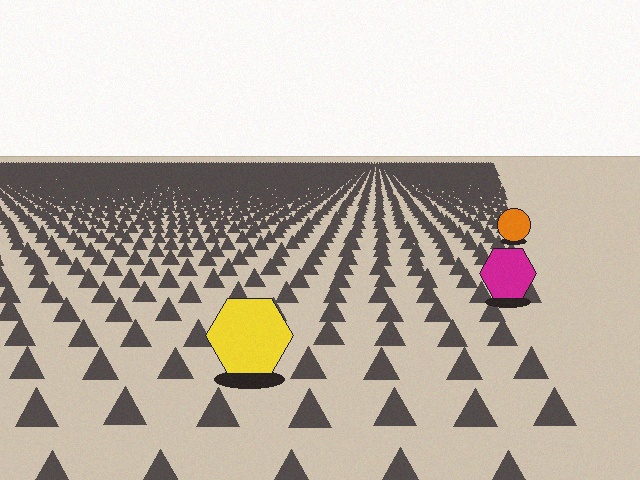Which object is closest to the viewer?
The yellow hexagon is closest. The texture marks near it are larger and more spread out.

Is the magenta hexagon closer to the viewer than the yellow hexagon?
No. The yellow hexagon is closer — you can tell from the texture gradient: the ground texture is coarser near it.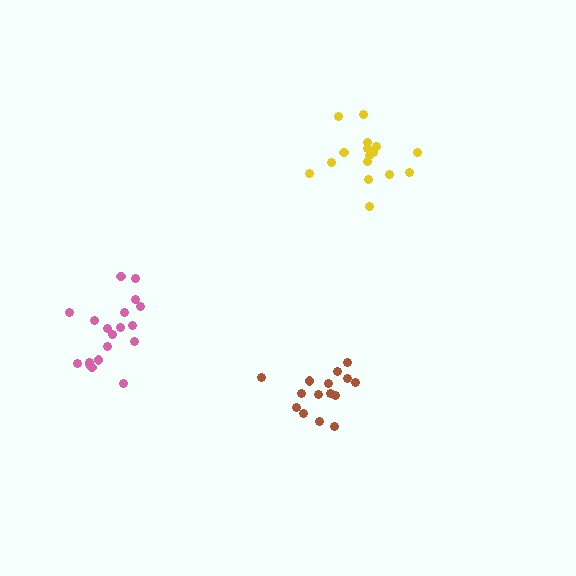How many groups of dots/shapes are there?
There are 3 groups.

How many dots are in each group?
Group 1: 19 dots, Group 2: 16 dots, Group 3: 15 dots (50 total).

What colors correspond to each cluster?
The clusters are colored: pink, yellow, brown.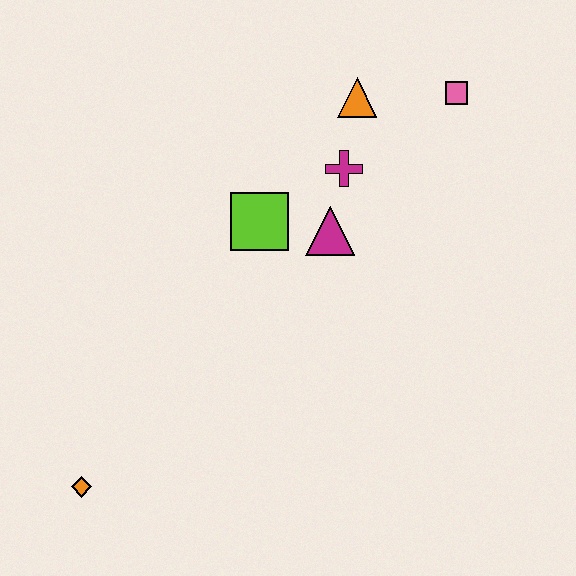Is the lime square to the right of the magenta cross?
No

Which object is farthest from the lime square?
The orange diamond is farthest from the lime square.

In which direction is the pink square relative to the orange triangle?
The pink square is to the right of the orange triangle.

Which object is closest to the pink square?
The orange triangle is closest to the pink square.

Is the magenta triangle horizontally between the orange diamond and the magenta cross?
Yes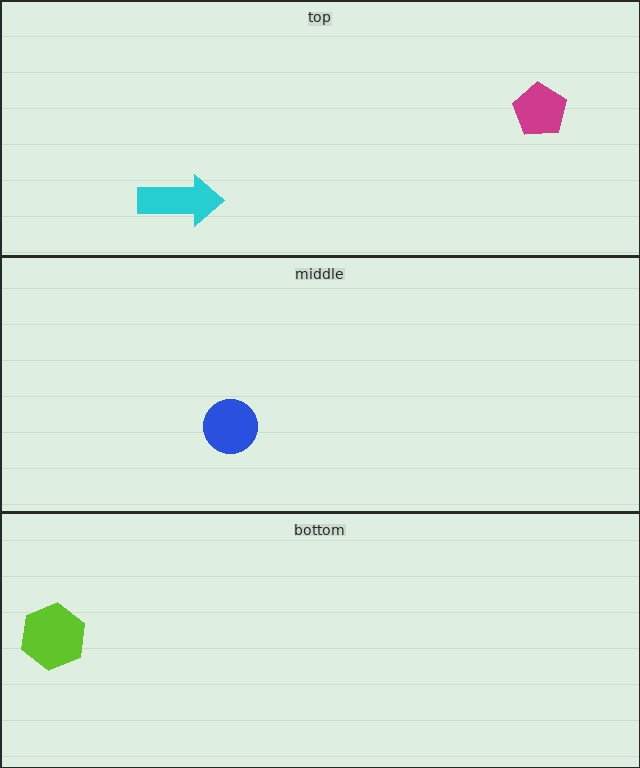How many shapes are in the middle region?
1.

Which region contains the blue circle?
The middle region.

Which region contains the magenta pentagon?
The top region.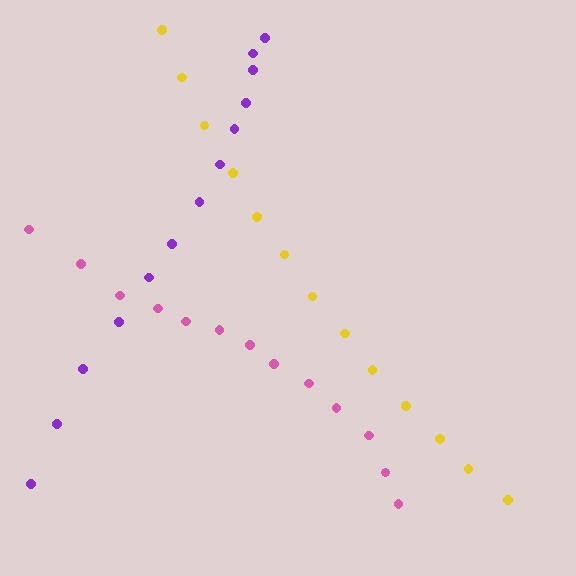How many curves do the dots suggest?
There are 3 distinct paths.